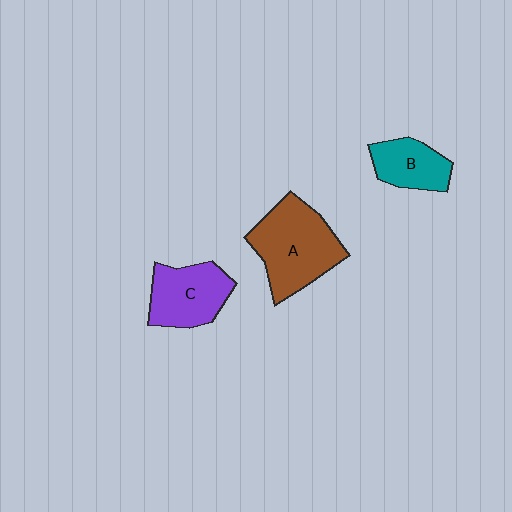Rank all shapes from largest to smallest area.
From largest to smallest: A (brown), C (purple), B (teal).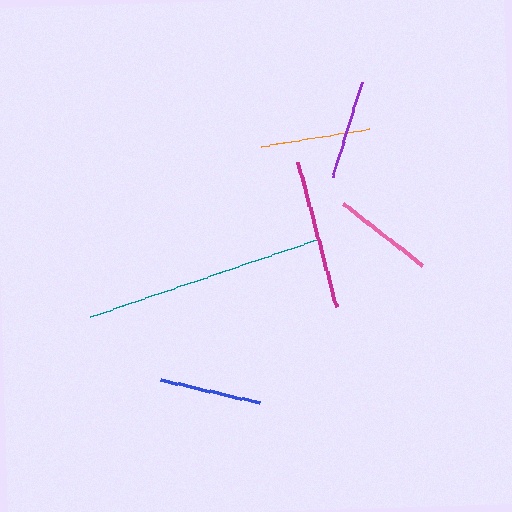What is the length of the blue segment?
The blue segment is approximately 102 pixels long.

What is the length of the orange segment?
The orange segment is approximately 109 pixels long.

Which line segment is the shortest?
The purple line is the shortest at approximately 100 pixels.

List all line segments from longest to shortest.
From longest to shortest: teal, magenta, orange, blue, pink, purple.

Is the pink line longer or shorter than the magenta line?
The magenta line is longer than the pink line.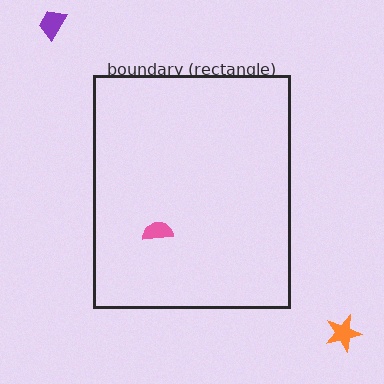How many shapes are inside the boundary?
1 inside, 2 outside.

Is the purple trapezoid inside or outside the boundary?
Outside.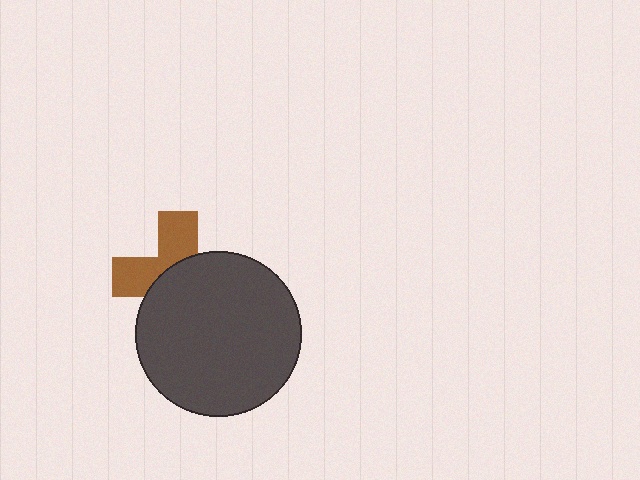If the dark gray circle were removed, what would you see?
You would see the complete brown cross.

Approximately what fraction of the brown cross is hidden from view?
Roughly 58% of the brown cross is hidden behind the dark gray circle.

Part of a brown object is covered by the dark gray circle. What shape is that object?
It is a cross.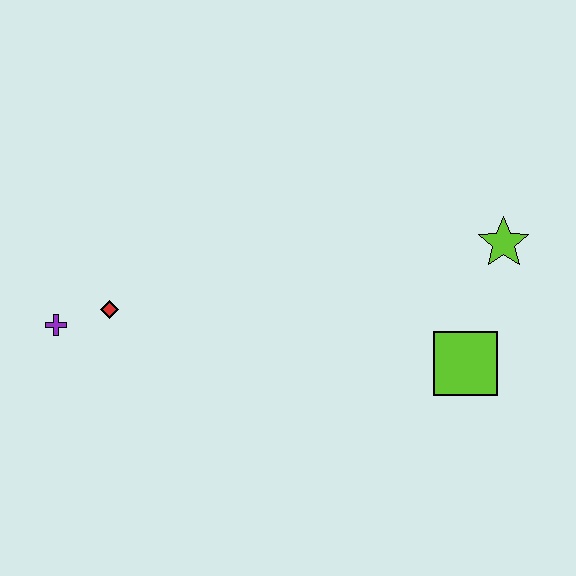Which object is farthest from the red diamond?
The lime star is farthest from the red diamond.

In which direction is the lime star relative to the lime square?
The lime star is above the lime square.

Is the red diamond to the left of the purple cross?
No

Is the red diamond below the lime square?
No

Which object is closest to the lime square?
The lime star is closest to the lime square.